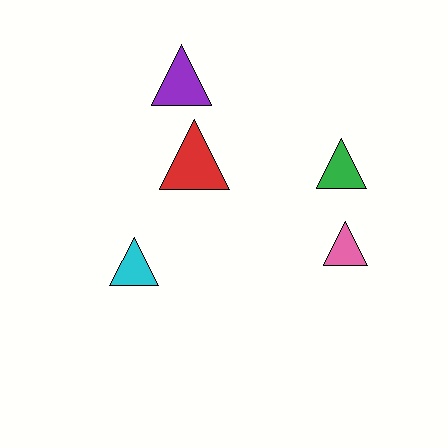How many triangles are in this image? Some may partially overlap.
There are 5 triangles.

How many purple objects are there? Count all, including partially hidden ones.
There is 1 purple object.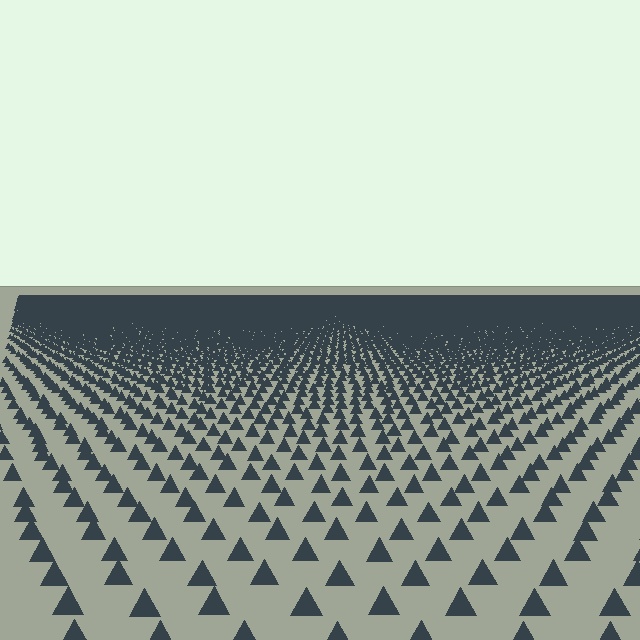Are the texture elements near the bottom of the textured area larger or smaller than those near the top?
Larger. Near the bottom, elements are closer to the viewer and appear at a bigger on-screen size.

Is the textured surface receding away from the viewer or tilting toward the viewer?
The surface is receding away from the viewer. Texture elements get smaller and denser toward the top.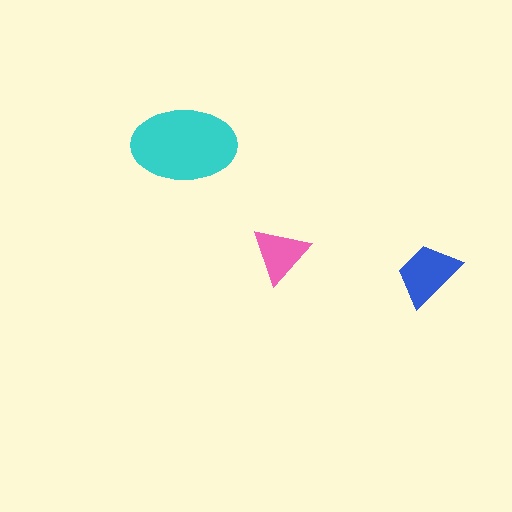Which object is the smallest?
The pink triangle.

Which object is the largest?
The cyan ellipse.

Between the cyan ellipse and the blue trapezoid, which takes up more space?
The cyan ellipse.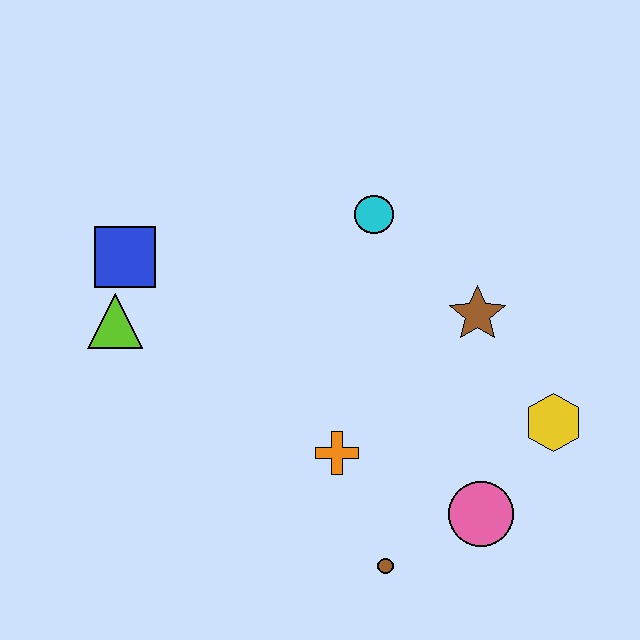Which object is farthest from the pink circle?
The blue square is farthest from the pink circle.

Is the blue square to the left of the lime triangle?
No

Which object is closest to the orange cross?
The brown circle is closest to the orange cross.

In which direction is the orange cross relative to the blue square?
The orange cross is to the right of the blue square.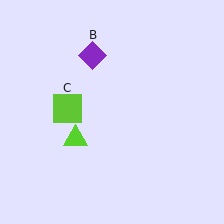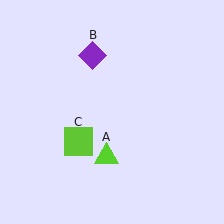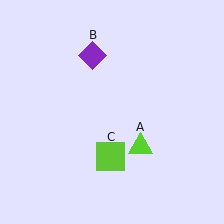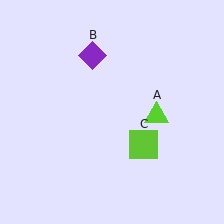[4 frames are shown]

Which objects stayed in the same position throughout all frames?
Purple diamond (object B) remained stationary.